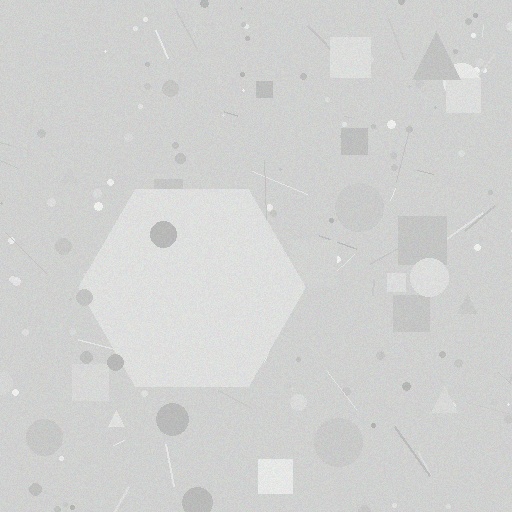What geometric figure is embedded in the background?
A hexagon is embedded in the background.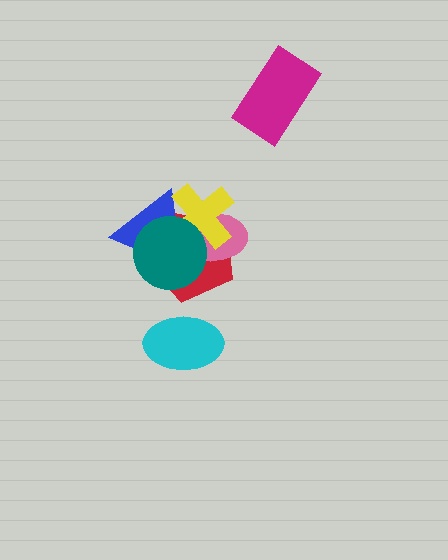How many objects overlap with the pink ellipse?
4 objects overlap with the pink ellipse.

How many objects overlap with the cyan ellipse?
0 objects overlap with the cyan ellipse.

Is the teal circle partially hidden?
No, no other shape covers it.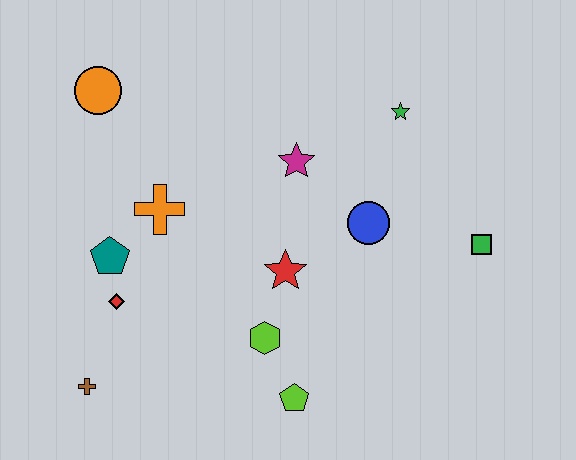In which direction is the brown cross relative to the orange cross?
The brown cross is below the orange cross.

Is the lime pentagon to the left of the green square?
Yes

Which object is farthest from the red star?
The orange circle is farthest from the red star.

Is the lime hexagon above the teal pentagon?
No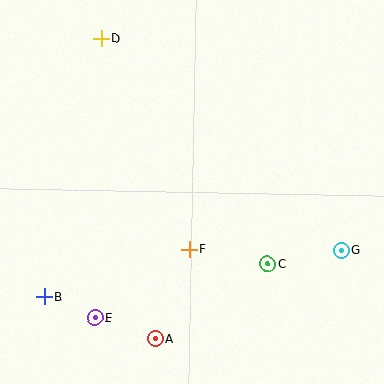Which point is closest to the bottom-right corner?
Point G is closest to the bottom-right corner.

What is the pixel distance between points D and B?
The distance between D and B is 264 pixels.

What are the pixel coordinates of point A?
Point A is at (155, 338).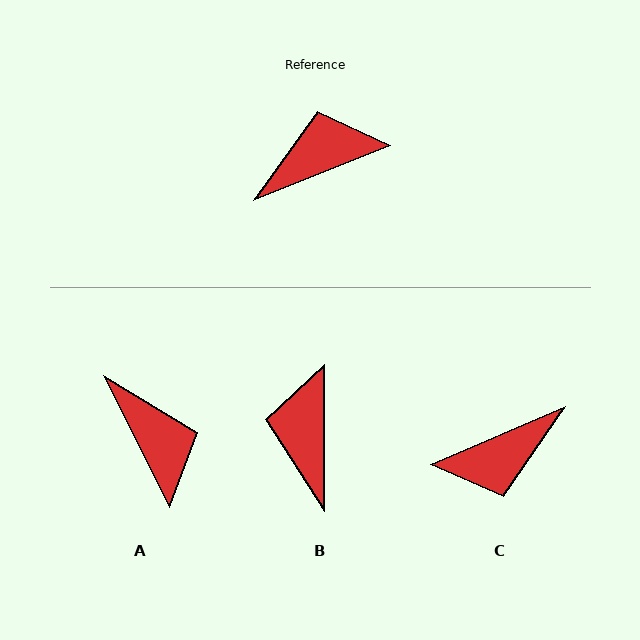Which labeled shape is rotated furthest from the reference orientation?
C, about 179 degrees away.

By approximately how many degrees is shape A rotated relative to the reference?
Approximately 85 degrees clockwise.